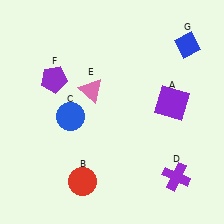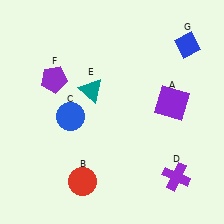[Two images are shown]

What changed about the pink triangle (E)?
In Image 1, E is pink. In Image 2, it changed to teal.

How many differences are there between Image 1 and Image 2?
There is 1 difference between the two images.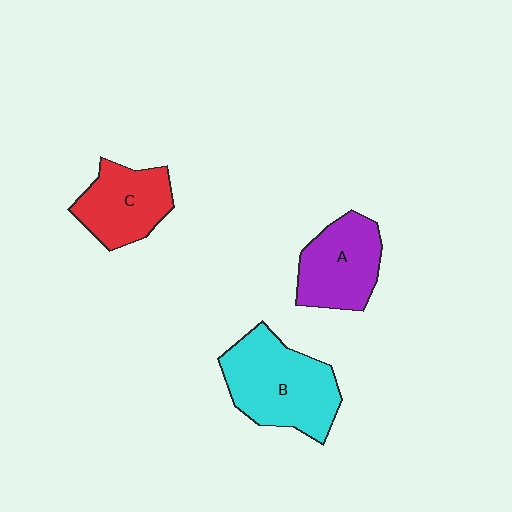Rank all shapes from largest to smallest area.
From largest to smallest: B (cyan), A (purple), C (red).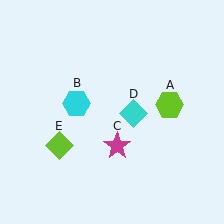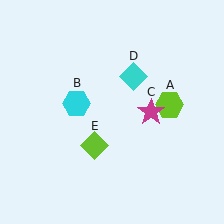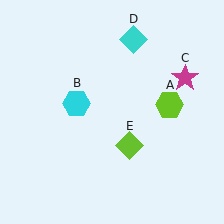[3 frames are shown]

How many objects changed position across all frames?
3 objects changed position: magenta star (object C), cyan diamond (object D), lime diamond (object E).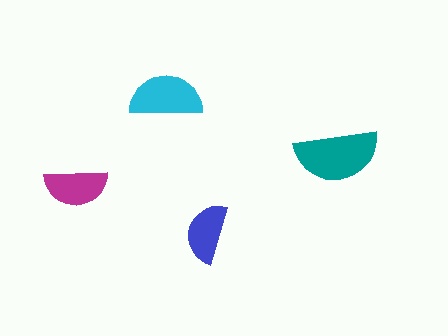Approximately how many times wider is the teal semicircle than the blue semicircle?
About 1.5 times wider.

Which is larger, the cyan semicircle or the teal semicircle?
The teal one.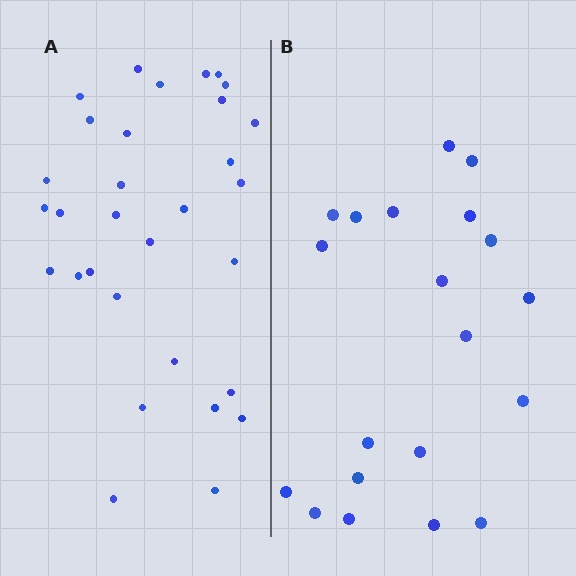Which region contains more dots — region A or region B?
Region A (the left region) has more dots.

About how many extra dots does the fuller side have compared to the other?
Region A has roughly 12 or so more dots than region B.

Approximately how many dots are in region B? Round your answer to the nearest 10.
About 20 dots.